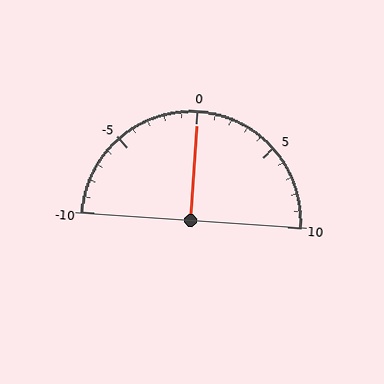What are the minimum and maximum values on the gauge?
The gauge ranges from -10 to 10.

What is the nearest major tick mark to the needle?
The nearest major tick mark is 0.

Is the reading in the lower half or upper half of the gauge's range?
The reading is in the upper half of the range (-10 to 10).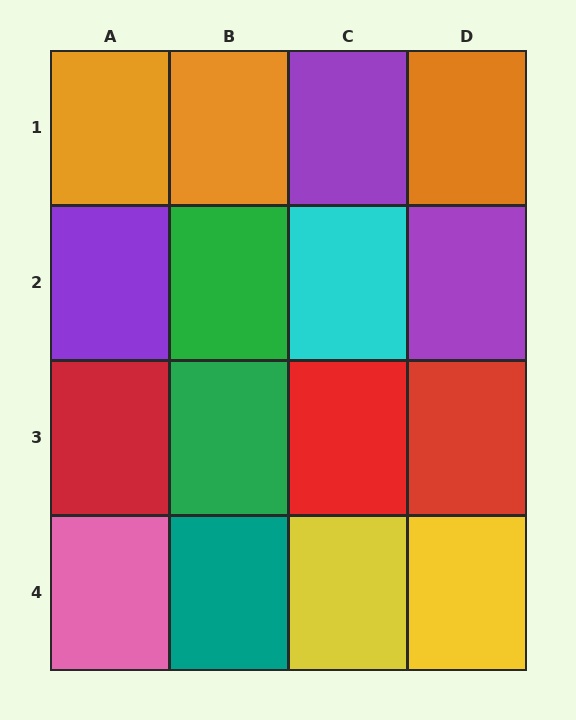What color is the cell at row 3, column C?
Red.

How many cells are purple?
3 cells are purple.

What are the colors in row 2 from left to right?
Purple, green, cyan, purple.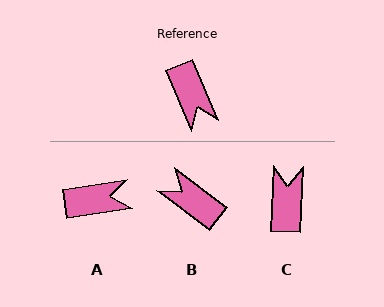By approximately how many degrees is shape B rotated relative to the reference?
Approximately 150 degrees clockwise.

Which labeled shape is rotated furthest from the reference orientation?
C, about 154 degrees away.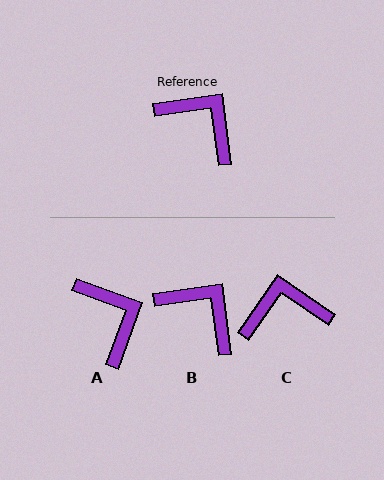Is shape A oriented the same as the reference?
No, it is off by about 28 degrees.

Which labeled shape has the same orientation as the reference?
B.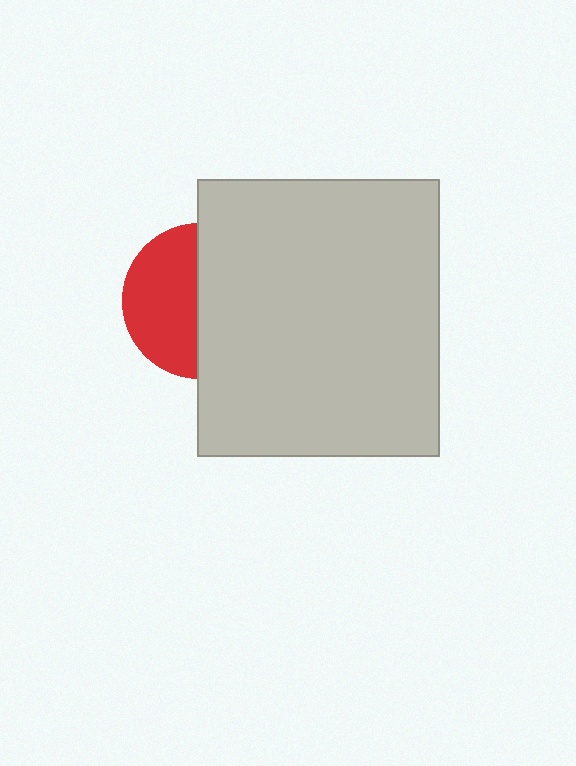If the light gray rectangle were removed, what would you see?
You would see the complete red circle.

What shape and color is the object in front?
The object in front is a light gray rectangle.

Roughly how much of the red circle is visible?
About half of it is visible (roughly 48%).